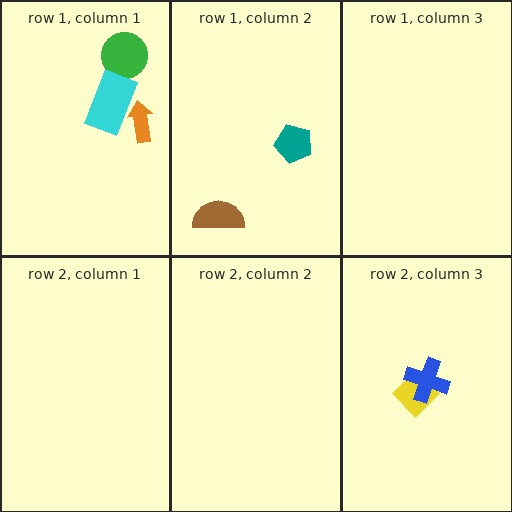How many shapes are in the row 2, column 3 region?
2.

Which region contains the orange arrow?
The row 1, column 1 region.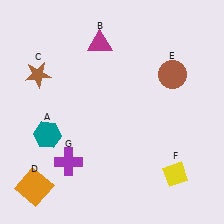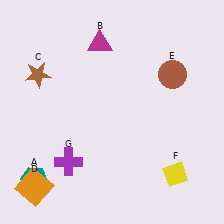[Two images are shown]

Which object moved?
The teal hexagon (A) moved down.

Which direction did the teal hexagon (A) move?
The teal hexagon (A) moved down.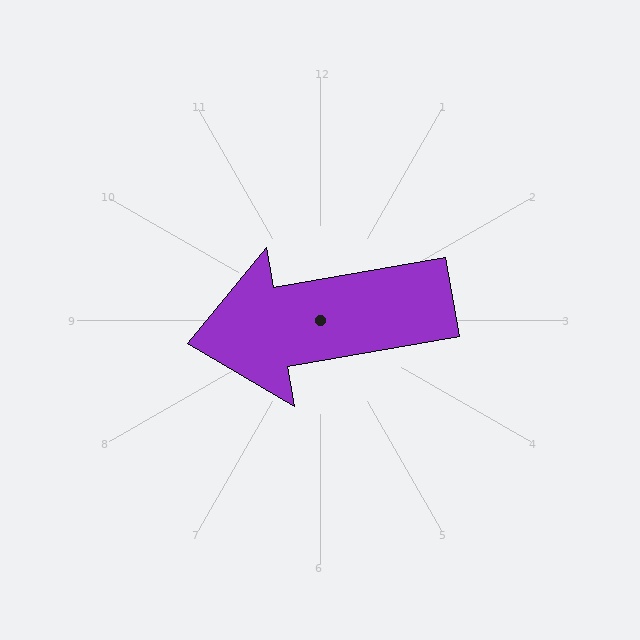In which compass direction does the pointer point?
West.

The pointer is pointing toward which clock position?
Roughly 9 o'clock.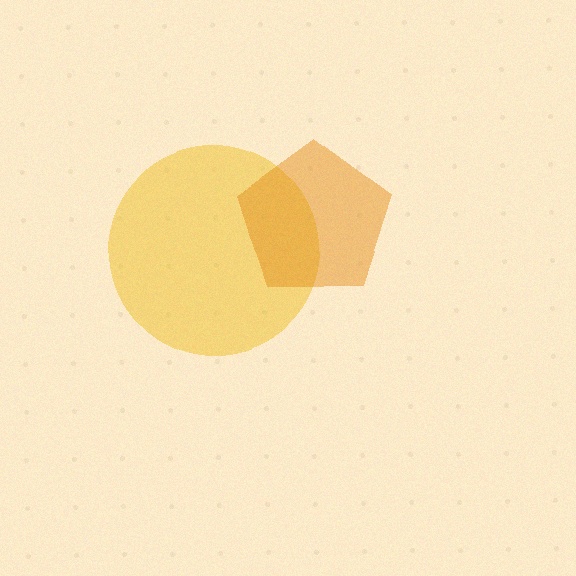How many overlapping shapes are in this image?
There are 2 overlapping shapes in the image.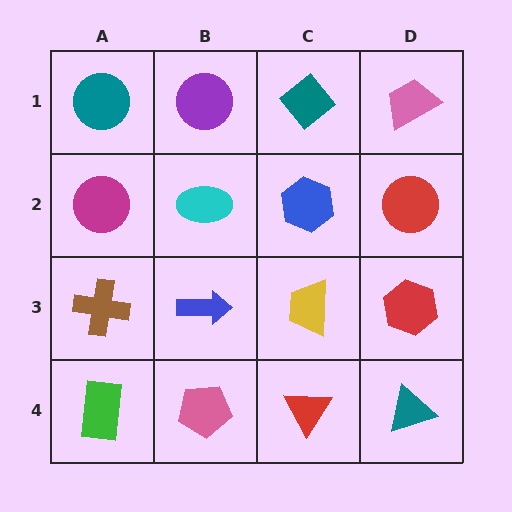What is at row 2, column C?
A blue hexagon.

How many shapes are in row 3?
4 shapes.